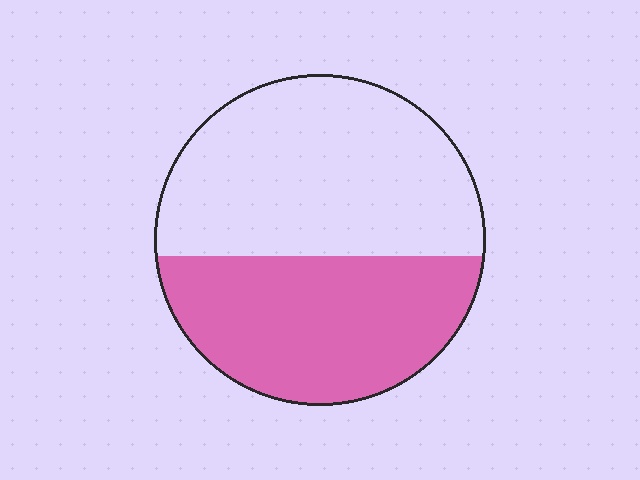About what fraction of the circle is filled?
About two fifths (2/5).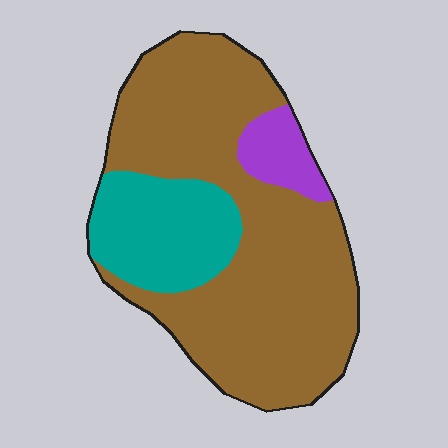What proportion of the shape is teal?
Teal takes up less than a quarter of the shape.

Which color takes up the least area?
Purple, at roughly 10%.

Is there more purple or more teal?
Teal.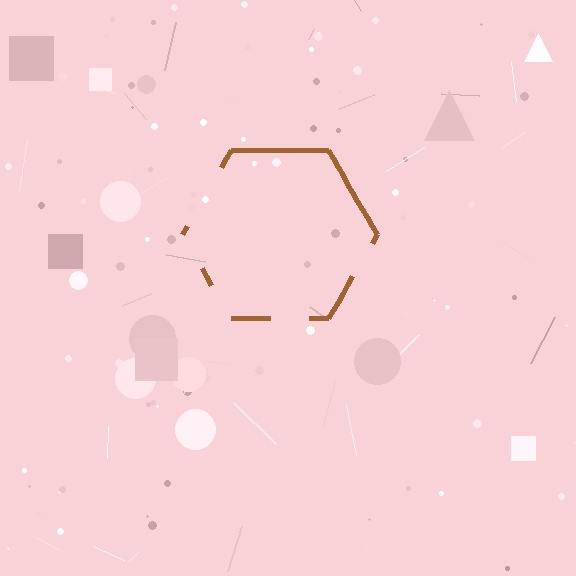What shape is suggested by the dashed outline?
The dashed outline suggests a hexagon.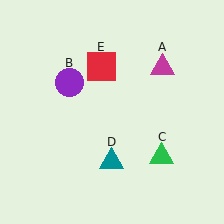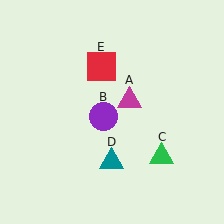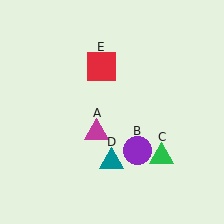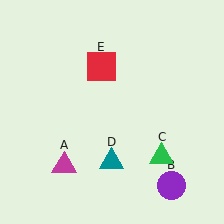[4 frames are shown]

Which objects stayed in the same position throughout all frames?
Green triangle (object C) and teal triangle (object D) and red square (object E) remained stationary.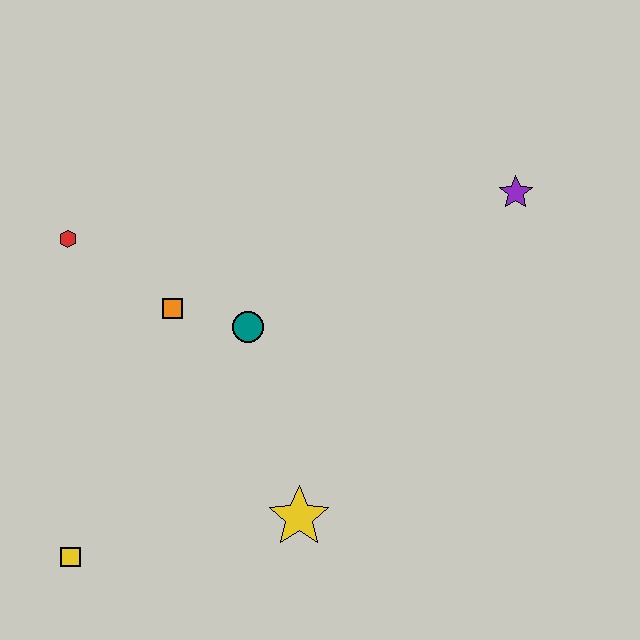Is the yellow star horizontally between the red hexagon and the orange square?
No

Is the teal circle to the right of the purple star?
No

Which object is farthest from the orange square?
The purple star is farthest from the orange square.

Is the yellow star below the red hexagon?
Yes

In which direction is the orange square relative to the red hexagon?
The orange square is to the right of the red hexagon.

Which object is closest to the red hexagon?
The orange square is closest to the red hexagon.